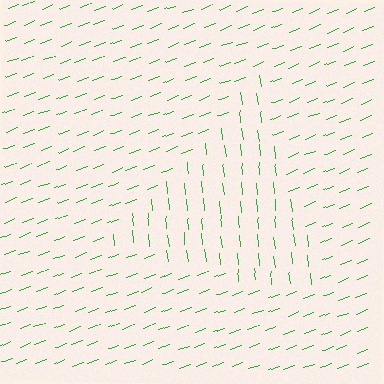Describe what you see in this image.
The image is filled with small green line segments. A triangle region in the image has lines oriented differently from the surrounding lines, creating a visible texture boundary.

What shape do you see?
I see a triangle.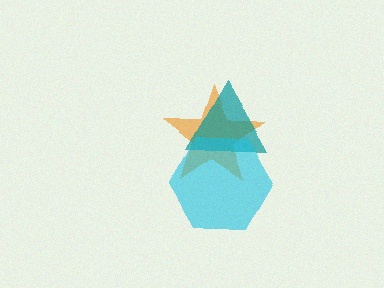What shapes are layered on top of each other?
The layered shapes are: an orange star, a teal triangle, a cyan hexagon.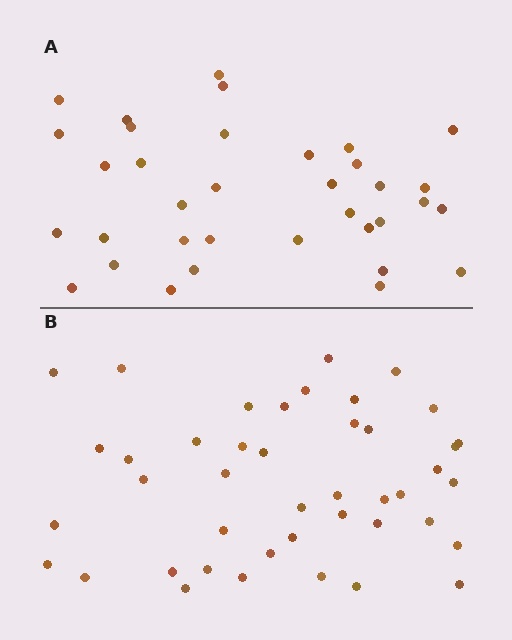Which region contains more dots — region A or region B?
Region B (the bottom region) has more dots.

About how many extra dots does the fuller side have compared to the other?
Region B has roughly 8 or so more dots than region A.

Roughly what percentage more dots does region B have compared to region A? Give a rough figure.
About 25% more.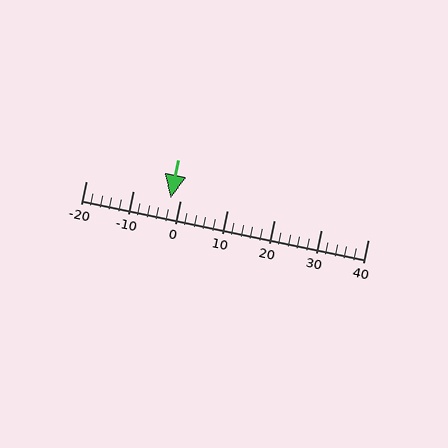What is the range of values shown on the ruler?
The ruler shows values from -20 to 40.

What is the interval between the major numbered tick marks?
The major tick marks are spaced 10 units apart.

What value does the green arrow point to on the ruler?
The green arrow points to approximately -2.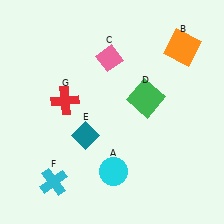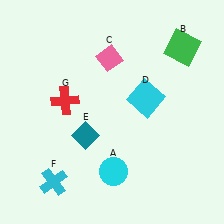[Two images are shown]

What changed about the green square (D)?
In Image 1, D is green. In Image 2, it changed to cyan.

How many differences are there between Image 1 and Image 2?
There are 2 differences between the two images.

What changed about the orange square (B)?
In Image 1, B is orange. In Image 2, it changed to green.